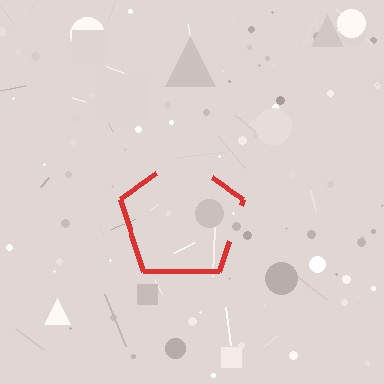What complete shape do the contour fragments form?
The contour fragments form a pentagon.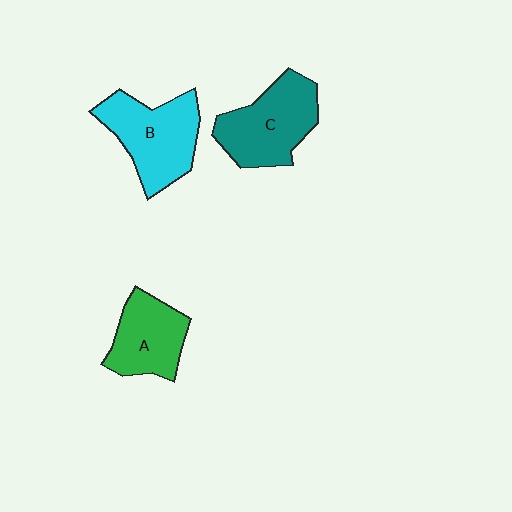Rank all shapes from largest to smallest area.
From largest to smallest: B (cyan), C (teal), A (green).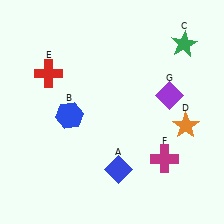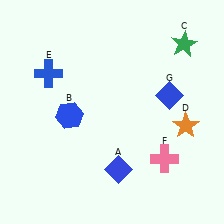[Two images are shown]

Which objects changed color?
E changed from red to blue. F changed from magenta to pink. G changed from purple to blue.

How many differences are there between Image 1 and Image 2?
There are 3 differences between the two images.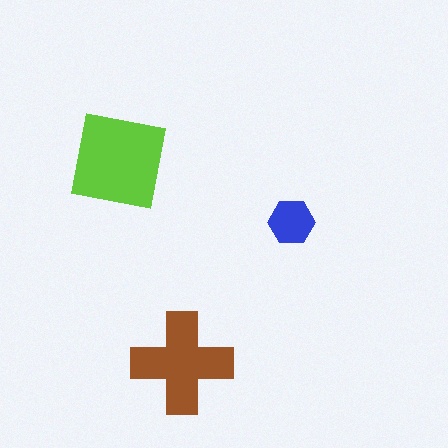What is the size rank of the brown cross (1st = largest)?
2nd.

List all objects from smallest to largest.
The blue hexagon, the brown cross, the lime square.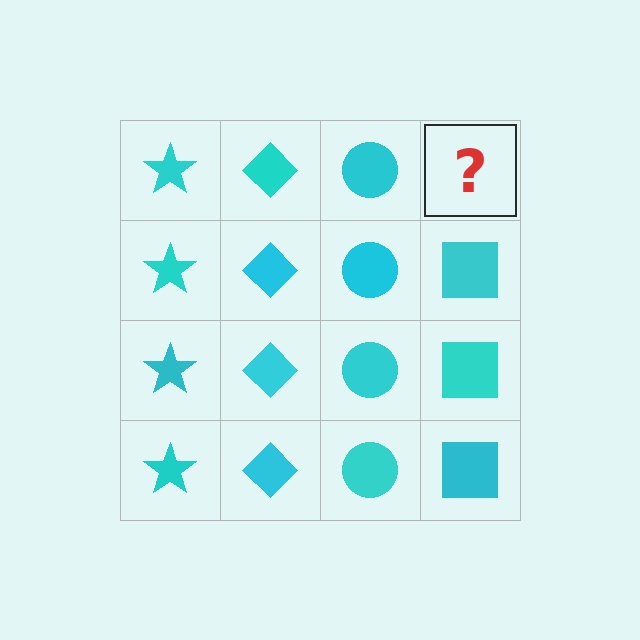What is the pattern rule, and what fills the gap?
The rule is that each column has a consistent shape. The gap should be filled with a cyan square.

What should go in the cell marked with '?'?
The missing cell should contain a cyan square.